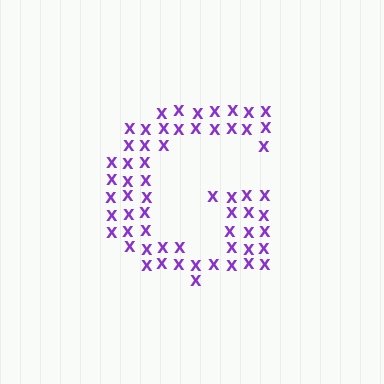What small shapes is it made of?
It is made of small letter X's.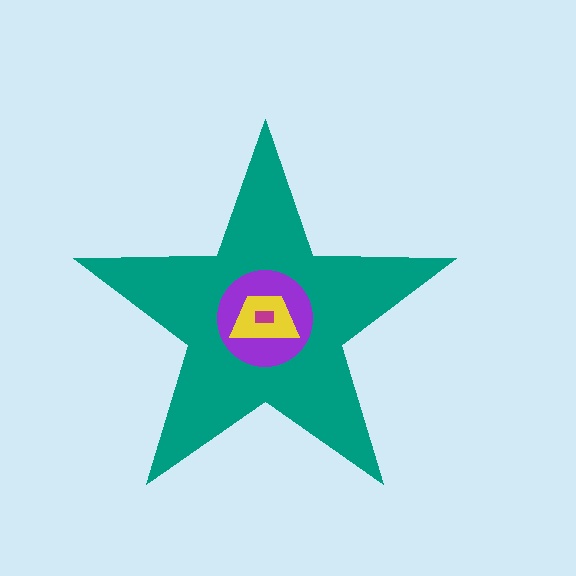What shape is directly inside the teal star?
The purple circle.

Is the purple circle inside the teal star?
Yes.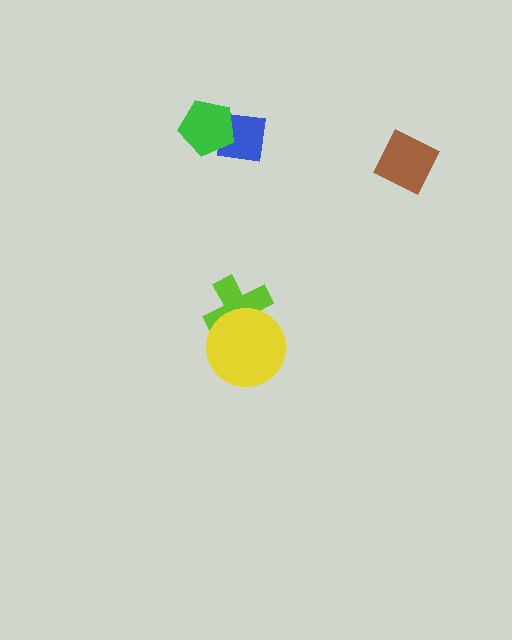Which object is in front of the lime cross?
The yellow circle is in front of the lime cross.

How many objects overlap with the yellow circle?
1 object overlaps with the yellow circle.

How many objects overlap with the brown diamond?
0 objects overlap with the brown diamond.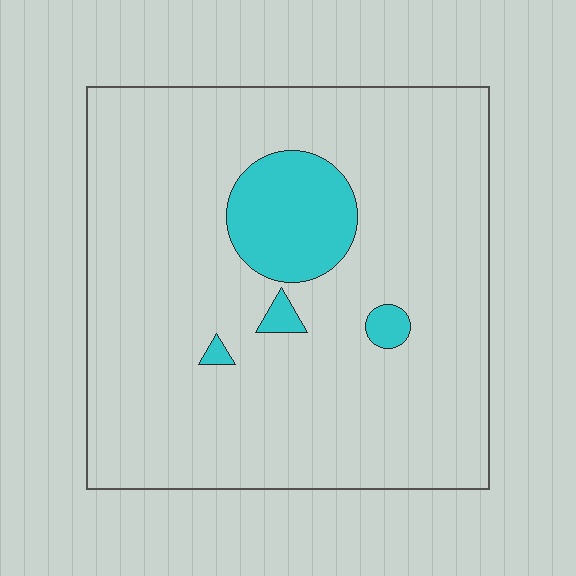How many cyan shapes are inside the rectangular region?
4.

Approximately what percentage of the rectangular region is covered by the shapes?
Approximately 10%.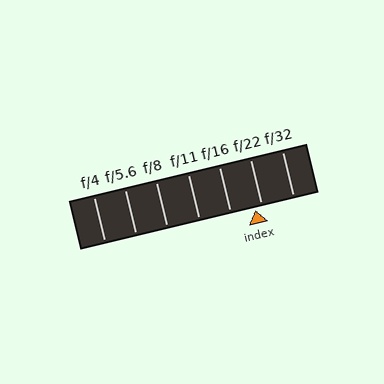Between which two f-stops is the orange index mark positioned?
The index mark is between f/16 and f/22.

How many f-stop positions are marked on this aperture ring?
There are 7 f-stop positions marked.